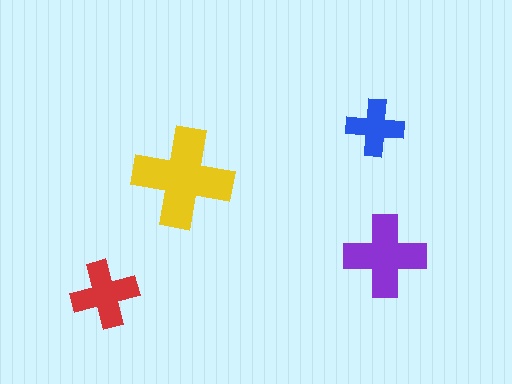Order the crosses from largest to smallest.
the yellow one, the purple one, the red one, the blue one.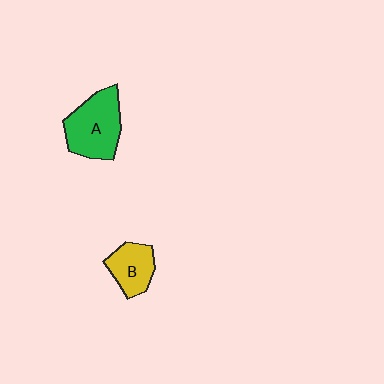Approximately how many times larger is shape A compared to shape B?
Approximately 1.6 times.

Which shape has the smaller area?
Shape B (yellow).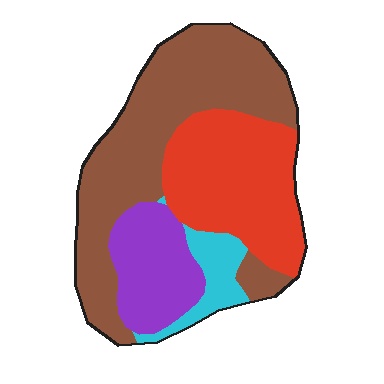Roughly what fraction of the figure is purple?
Purple covers about 15% of the figure.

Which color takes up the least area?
Cyan, at roughly 10%.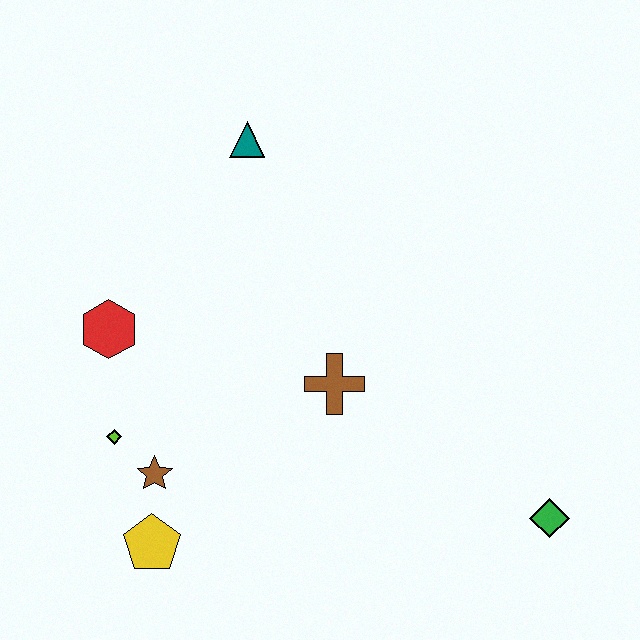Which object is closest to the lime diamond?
The brown star is closest to the lime diamond.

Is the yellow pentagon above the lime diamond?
No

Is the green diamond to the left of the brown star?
No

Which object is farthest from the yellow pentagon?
The teal triangle is farthest from the yellow pentagon.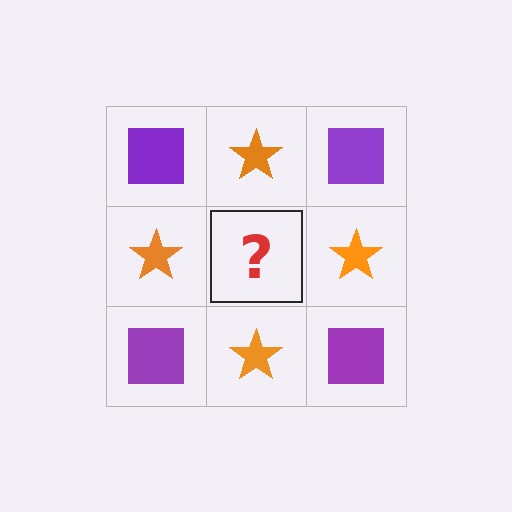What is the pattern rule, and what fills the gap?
The rule is that it alternates purple square and orange star in a checkerboard pattern. The gap should be filled with a purple square.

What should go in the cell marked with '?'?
The missing cell should contain a purple square.